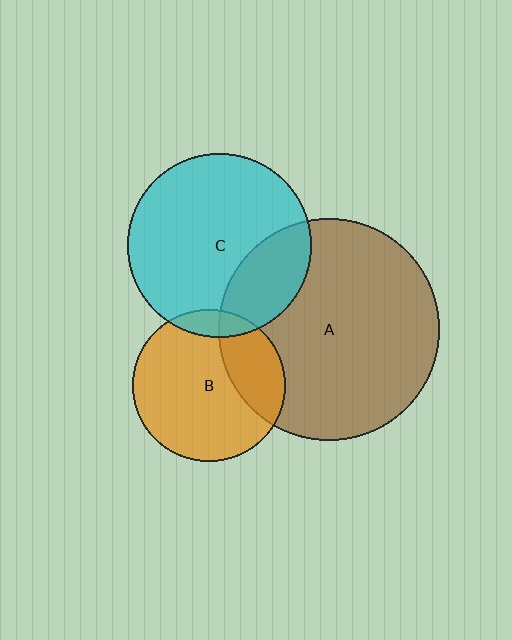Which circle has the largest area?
Circle A (brown).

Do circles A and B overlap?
Yes.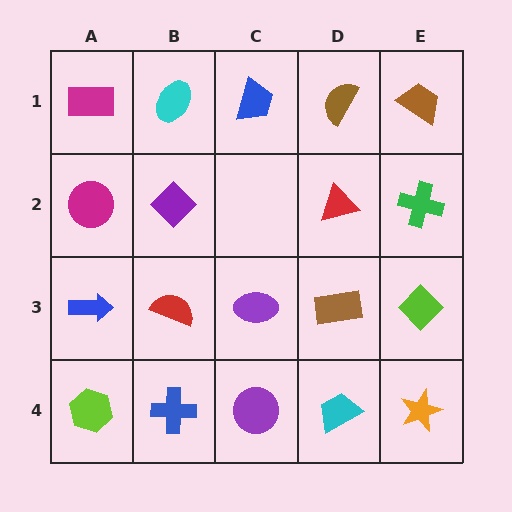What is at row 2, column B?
A purple diamond.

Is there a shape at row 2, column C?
No, that cell is empty.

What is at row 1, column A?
A magenta rectangle.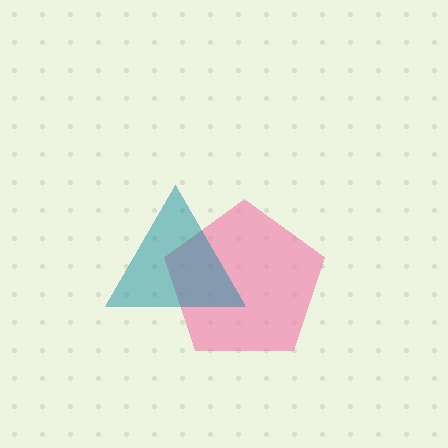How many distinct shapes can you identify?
There are 2 distinct shapes: a pink pentagon, a teal triangle.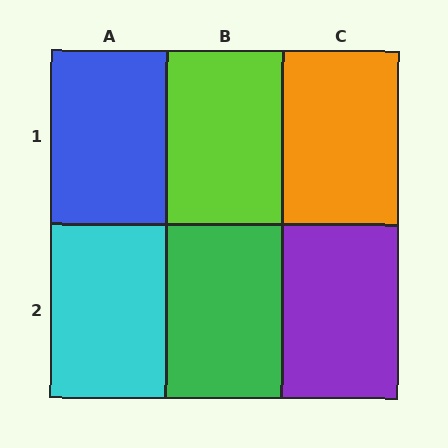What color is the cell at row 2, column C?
Purple.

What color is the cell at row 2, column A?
Cyan.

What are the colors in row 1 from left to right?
Blue, lime, orange.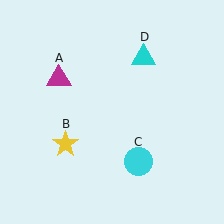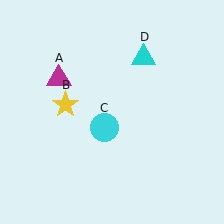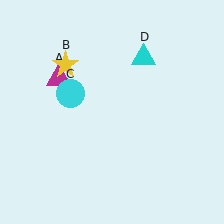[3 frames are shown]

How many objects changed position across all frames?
2 objects changed position: yellow star (object B), cyan circle (object C).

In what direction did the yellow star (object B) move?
The yellow star (object B) moved up.